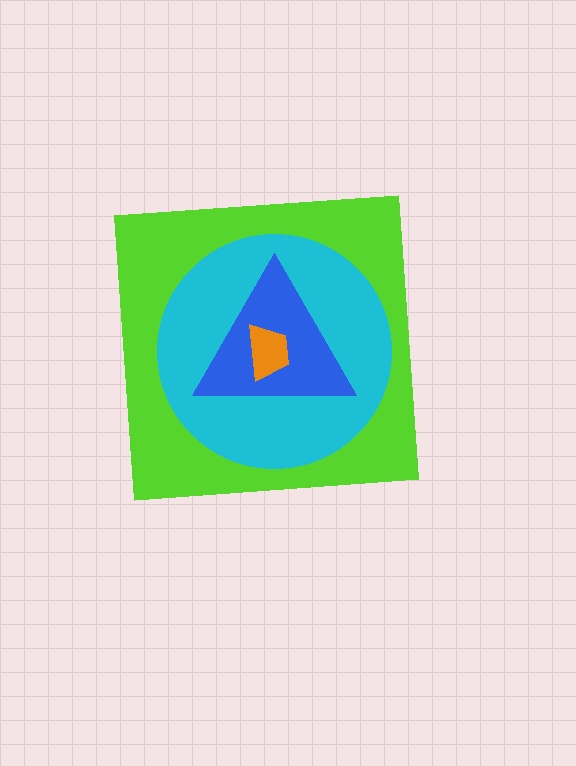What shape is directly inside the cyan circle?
The blue triangle.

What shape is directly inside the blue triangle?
The orange trapezoid.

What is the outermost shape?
The lime square.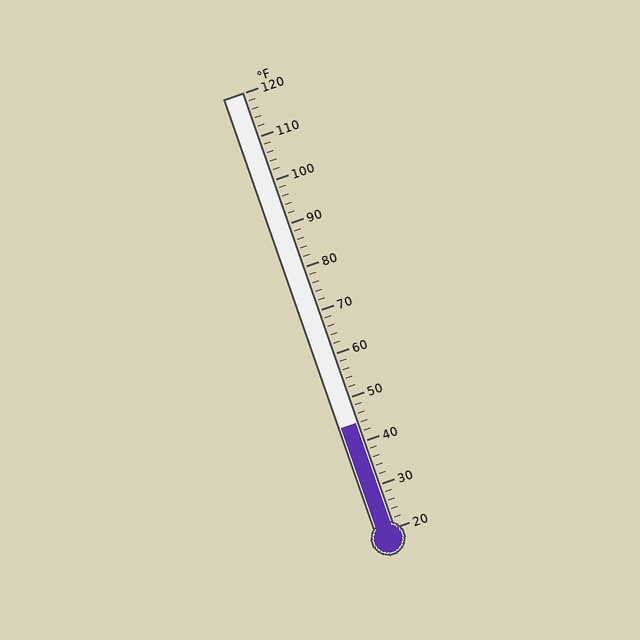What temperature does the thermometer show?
The thermometer shows approximately 44°F.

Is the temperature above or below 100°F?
The temperature is below 100°F.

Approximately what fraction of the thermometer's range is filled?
The thermometer is filled to approximately 25% of its range.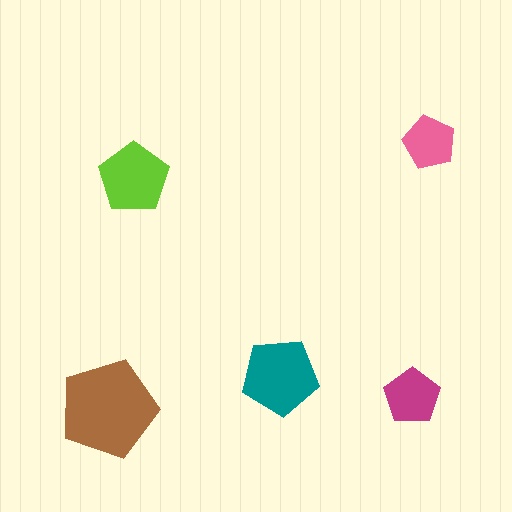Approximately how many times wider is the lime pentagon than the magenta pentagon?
About 1.5 times wider.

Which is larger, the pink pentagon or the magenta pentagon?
The magenta one.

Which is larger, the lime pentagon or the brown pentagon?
The brown one.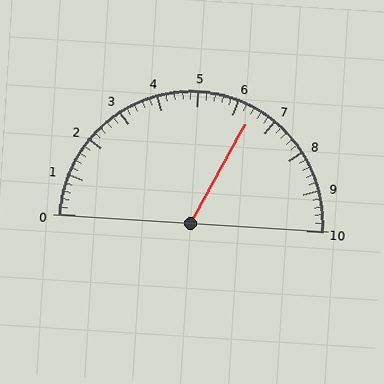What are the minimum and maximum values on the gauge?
The gauge ranges from 0 to 10.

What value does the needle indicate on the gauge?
The needle indicates approximately 6.4.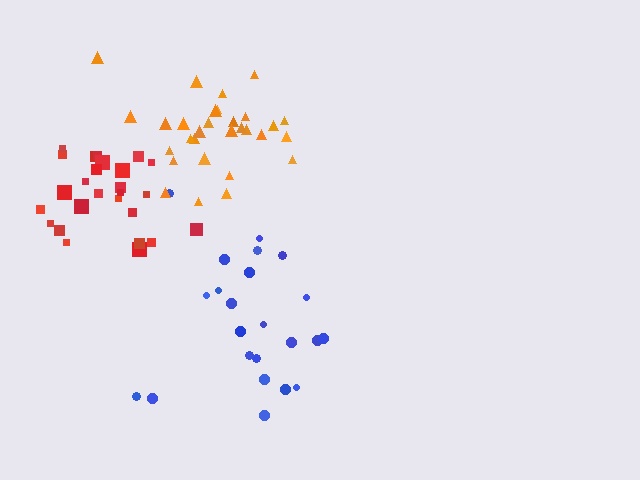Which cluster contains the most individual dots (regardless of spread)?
Orange (31).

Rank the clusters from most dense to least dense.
orange, red, blue.